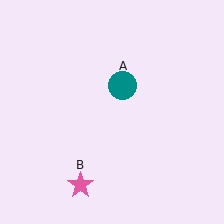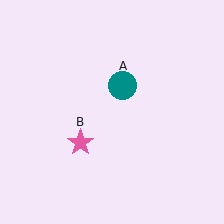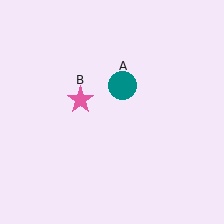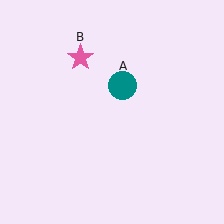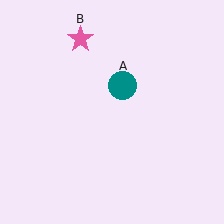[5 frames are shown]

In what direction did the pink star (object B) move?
The pink star (object B) moved up.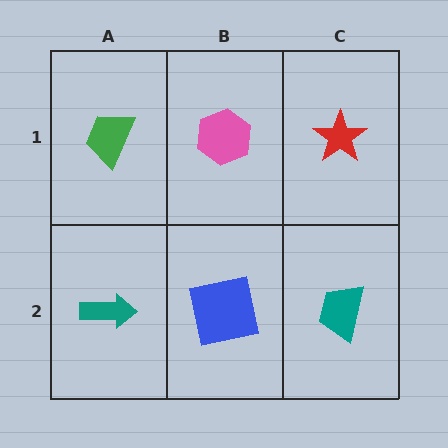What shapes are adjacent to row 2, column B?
A pink hexagon (row 1, column B), a teal arrow (row 2, column A), a teal trapezoid (row 2, column C).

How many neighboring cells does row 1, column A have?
2.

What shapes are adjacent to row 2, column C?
A red star (row 1, column C), a blue square (row 2, column B).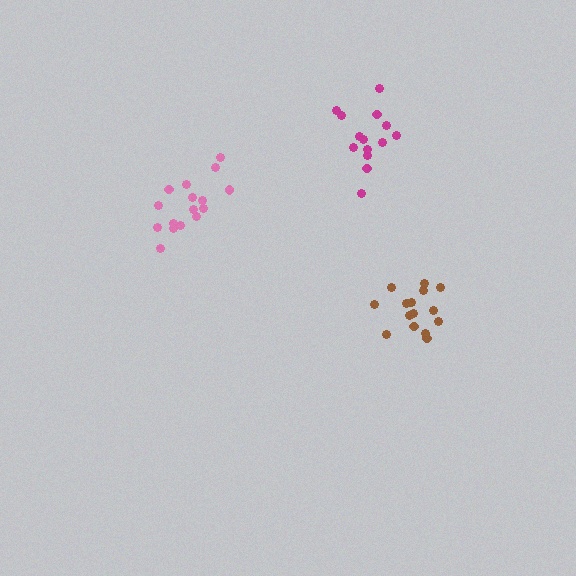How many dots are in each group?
Group 1: 15 dots, Group 2: 16 dots, Group 3: 14 dots (45 total).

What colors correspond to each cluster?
The clusters are colored: brown, pink, magenta.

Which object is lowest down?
The brown cluster is bottommost.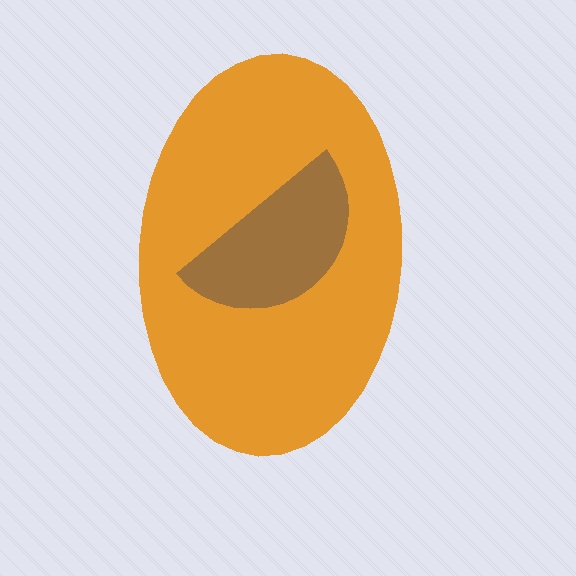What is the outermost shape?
The orange ellipse.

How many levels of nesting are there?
2.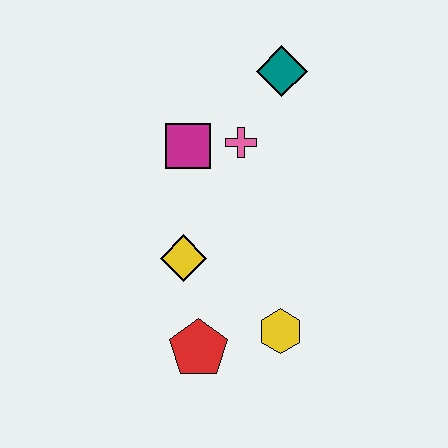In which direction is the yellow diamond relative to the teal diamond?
The yellow diamond is below the teal diamond.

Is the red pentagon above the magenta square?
No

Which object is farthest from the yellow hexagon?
The teal diamond is farthest from the yellow hexagon.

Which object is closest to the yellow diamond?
The red pentagon is closest to the yellow diamond.